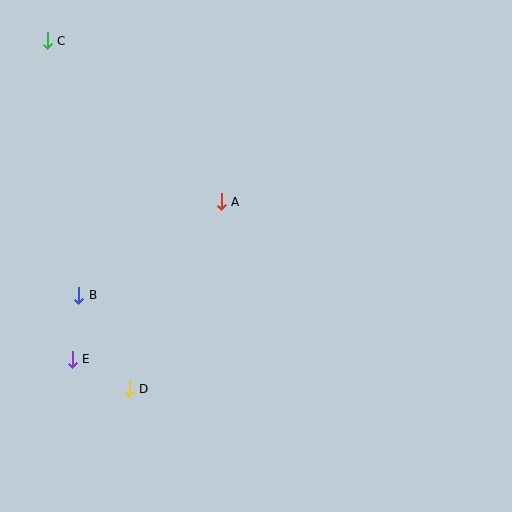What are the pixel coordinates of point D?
Point D is at (129, 389).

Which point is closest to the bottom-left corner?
Point E is closest to the bottom-left corner.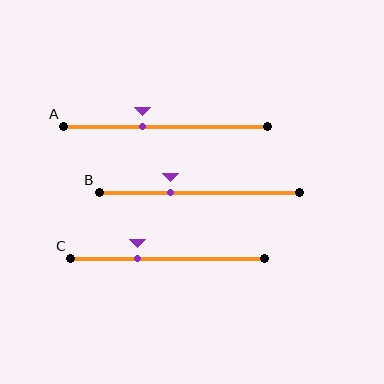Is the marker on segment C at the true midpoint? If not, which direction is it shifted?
No, the marker on segment C is shifted to the left by about 15% of the segment length.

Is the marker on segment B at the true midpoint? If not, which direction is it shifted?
No, the marker on segment B is shifted to the left by about 14% of the segment length.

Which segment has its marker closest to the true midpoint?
Segment A has its marker closest to the true midpoint.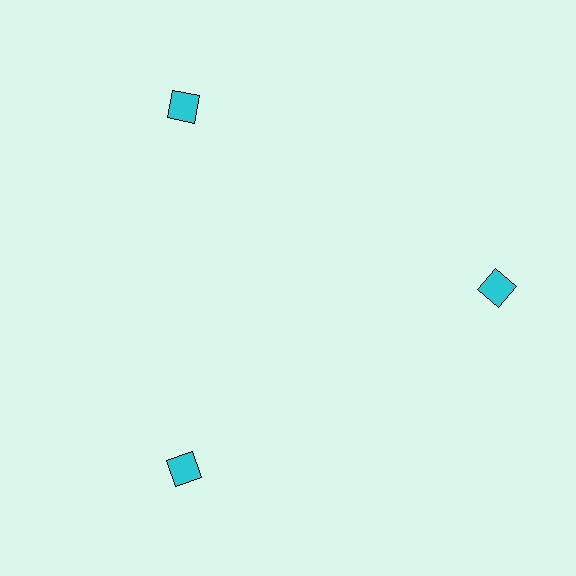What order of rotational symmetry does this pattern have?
This pattern has 3-fold rotational symmetry.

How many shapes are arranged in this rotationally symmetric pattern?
There are 3 shapes, arranged in 3 groups of 1.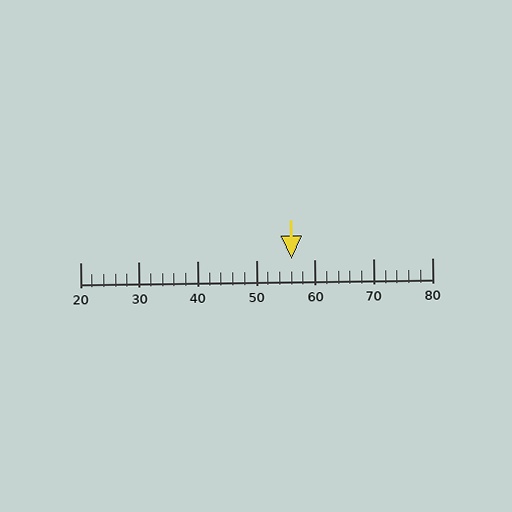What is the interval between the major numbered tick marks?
The major tick marks are spaced 10 units apart.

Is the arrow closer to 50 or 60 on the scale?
The arrow is closer to 60.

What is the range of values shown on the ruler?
The ruler shows values from 20 to 80.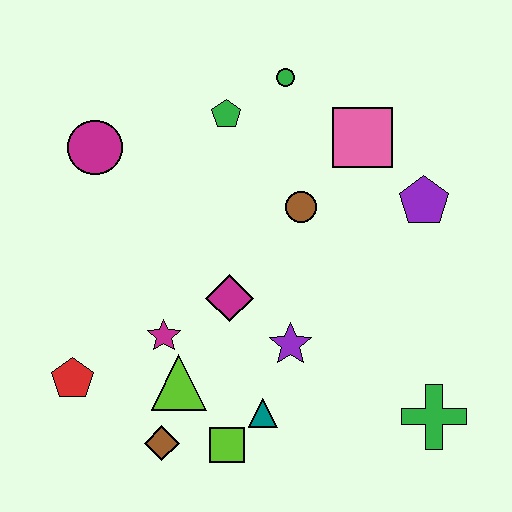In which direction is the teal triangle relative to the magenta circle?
The teal triangle is below the magenta circle.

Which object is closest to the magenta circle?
The green pentagon is closest to the magenta circle.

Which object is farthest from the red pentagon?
The purple pentagon is farthest from the red pentagon.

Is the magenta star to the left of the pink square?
Yes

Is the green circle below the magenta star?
No